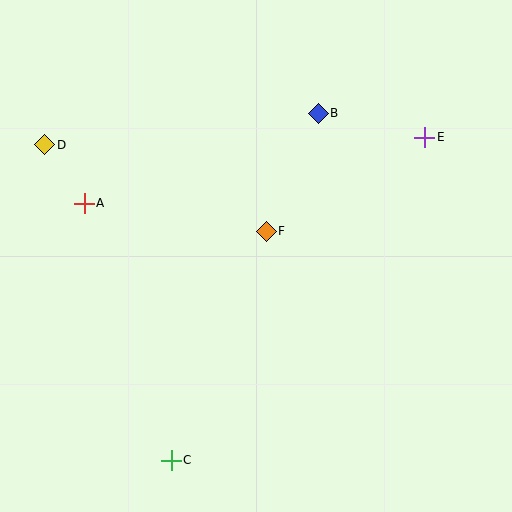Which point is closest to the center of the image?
Point F at (266, 231) is closest to the center.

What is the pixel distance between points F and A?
The distance between F and A is 184 pixels.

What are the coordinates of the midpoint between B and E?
The midpoint between B and E is at (371, 125).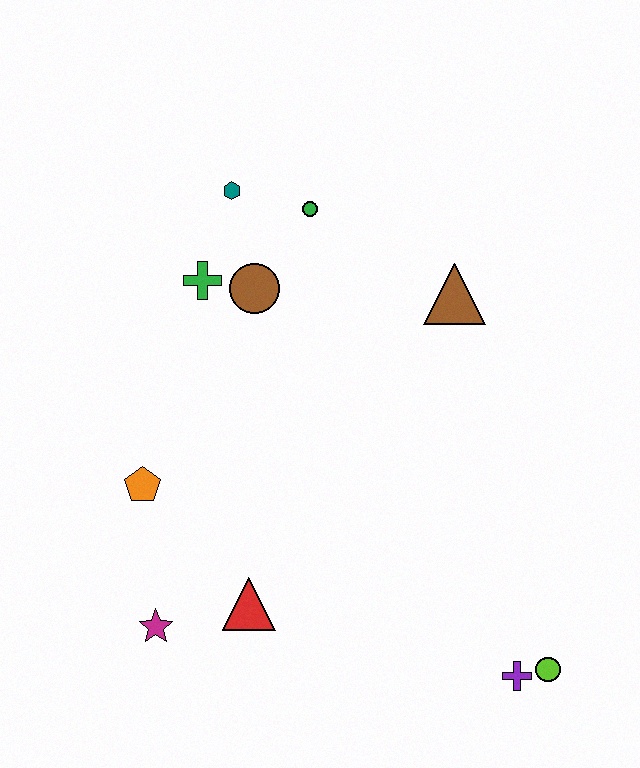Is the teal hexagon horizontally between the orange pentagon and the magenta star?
No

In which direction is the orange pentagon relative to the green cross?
The orange pentagon is below the green cross.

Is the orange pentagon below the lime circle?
No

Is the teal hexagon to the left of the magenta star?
No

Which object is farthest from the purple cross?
The teal hexagon is farthest from the purple cross.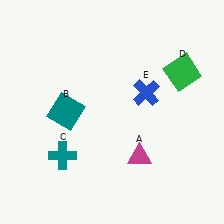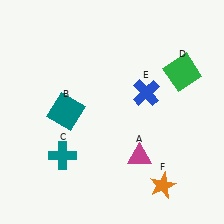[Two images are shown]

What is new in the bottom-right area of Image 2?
An orange star (F) was added in the bottom-right area of Image 2.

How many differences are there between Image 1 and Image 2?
There is 1 difference between the two images.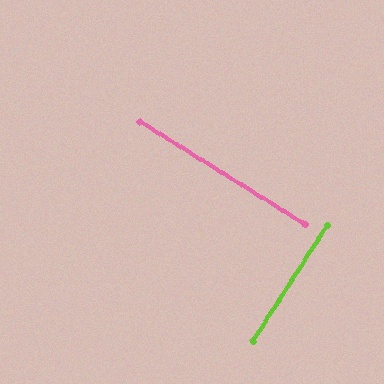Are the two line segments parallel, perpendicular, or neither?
Perpendicular — they meet at approximately 89°.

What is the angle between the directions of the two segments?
Approximately 89 degrees.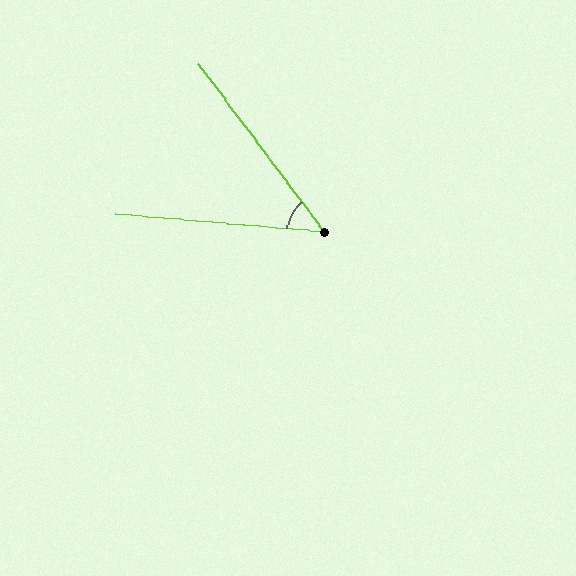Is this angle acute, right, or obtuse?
It is acute.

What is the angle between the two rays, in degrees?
Approximately 48 degrees.